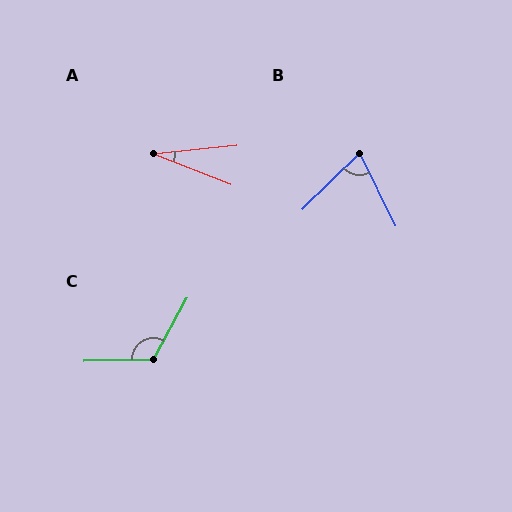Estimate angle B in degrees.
Approximately 72 degrees.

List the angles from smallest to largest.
A (27°), B (72°), C (120°).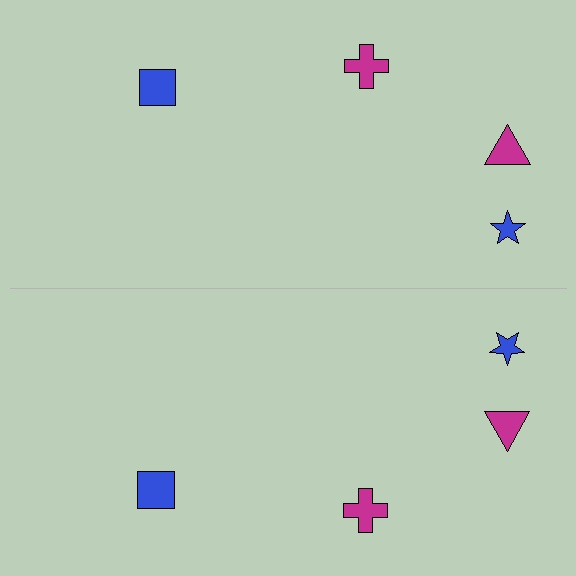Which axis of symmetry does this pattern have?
The pattern has a horizontal axis of symmetry running through the center of the image.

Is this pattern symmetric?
Yes, this pattern has bilateral (reflection) symmetry.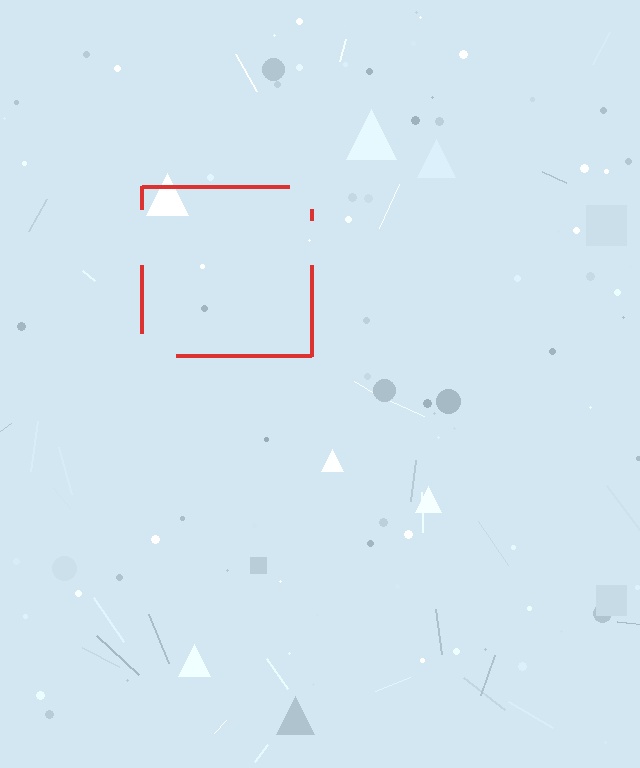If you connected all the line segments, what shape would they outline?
They would outline a square.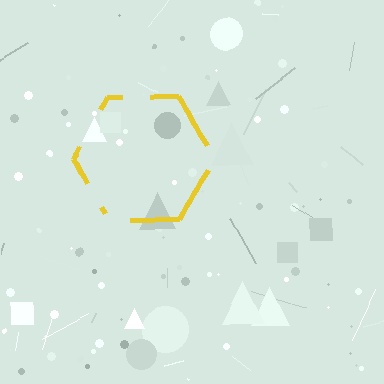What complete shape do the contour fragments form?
The contour fragments form a hexagon.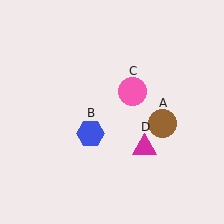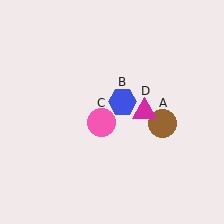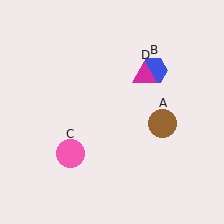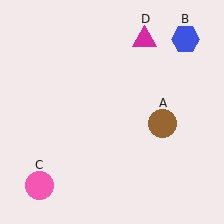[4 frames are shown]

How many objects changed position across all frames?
3 objects changed position: blue hexagon (object B), pink circle (object C), magenta triangle (object D).